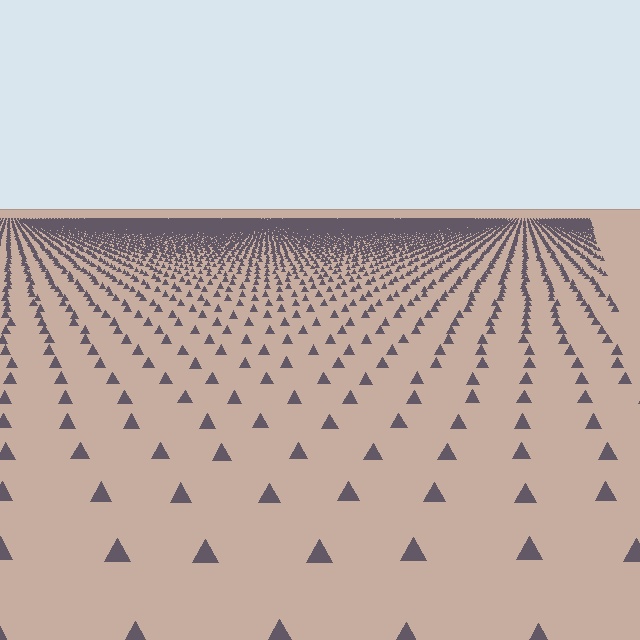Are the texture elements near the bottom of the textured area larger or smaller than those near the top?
Larger. Near the bottom, elements are closer to the viewer and appear at a bigger on-screen size.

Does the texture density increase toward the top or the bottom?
Density increases toward the top.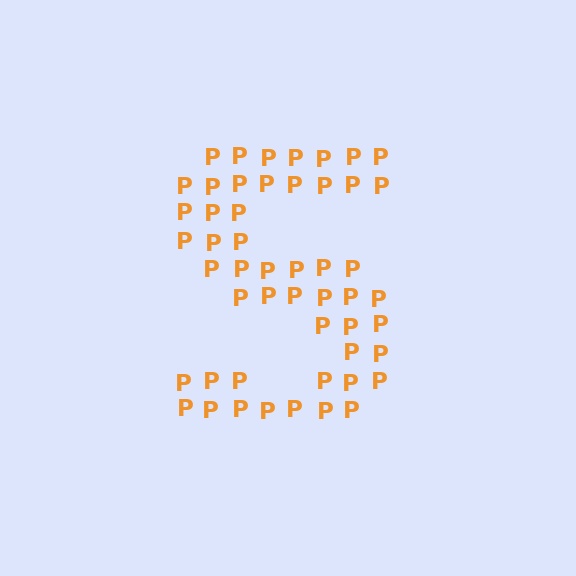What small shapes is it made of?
It is made of small letter P's.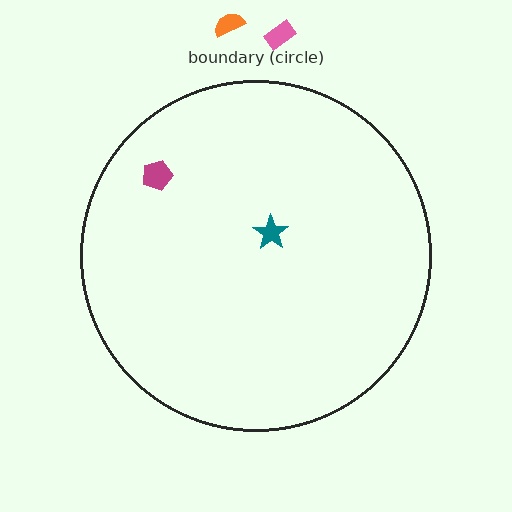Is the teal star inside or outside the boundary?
Inside.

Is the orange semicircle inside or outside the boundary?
Outside.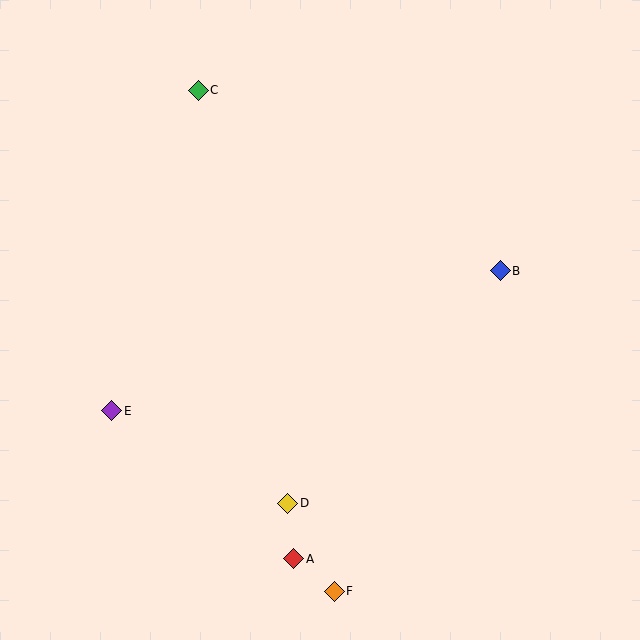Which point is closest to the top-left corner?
Point C is closest to the top-left corner.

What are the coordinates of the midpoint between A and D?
The midpoint between A and D is at (291, 531).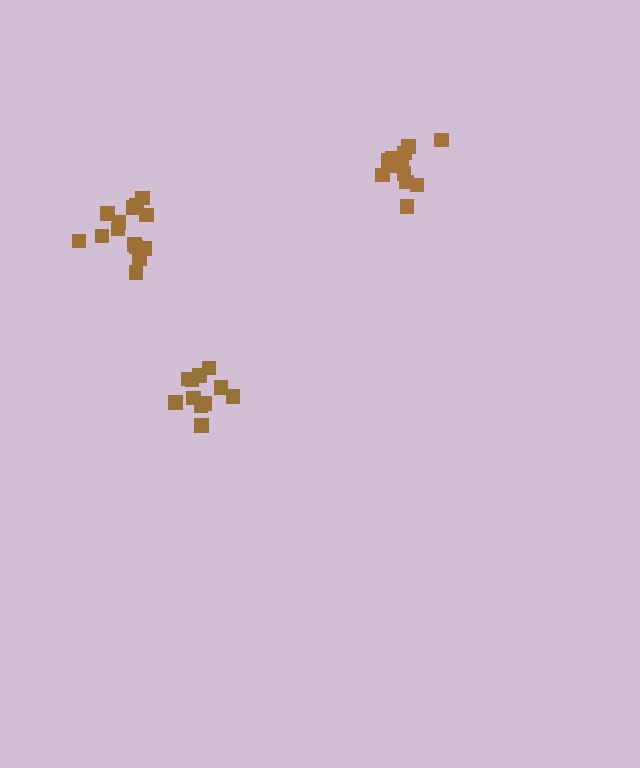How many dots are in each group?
Group 1: 12 dots, Group 2: 11 dots, Group 3: 14 dots (37 total).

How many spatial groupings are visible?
There are 3 spatial groupings.